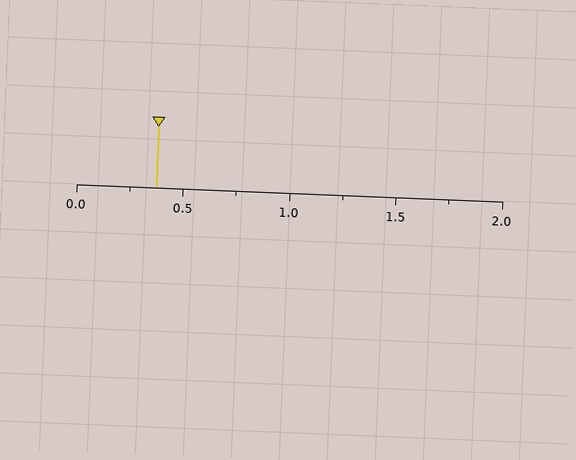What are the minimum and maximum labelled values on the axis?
The axis runs from 0.0 to 2.0.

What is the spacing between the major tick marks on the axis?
The major ticks are spaced 0.5 apart.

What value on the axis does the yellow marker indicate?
The marker indicates approximately 0.38.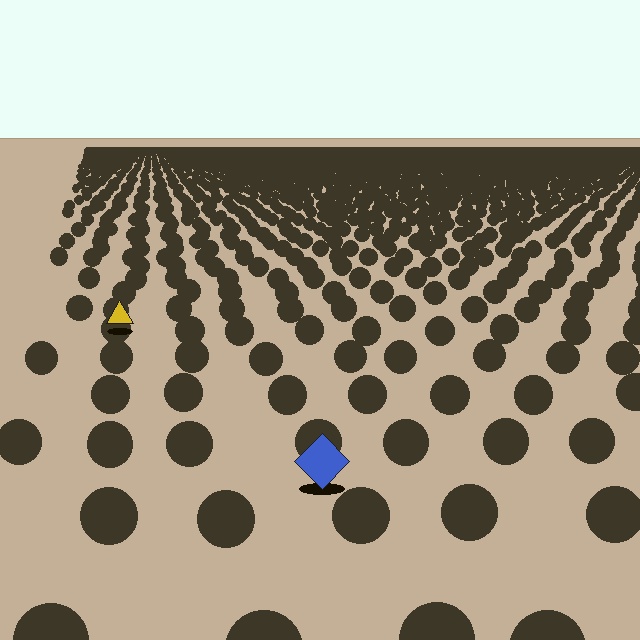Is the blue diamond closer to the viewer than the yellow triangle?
Yes. The blue diamond is closer — you can tell from the texture gradient: the ground texture is coarser near it.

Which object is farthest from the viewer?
The yellow triangle is farthest from the viewer. It appears smaller and the ground texture around it is denser.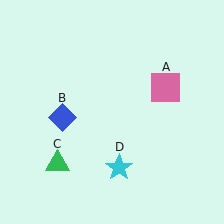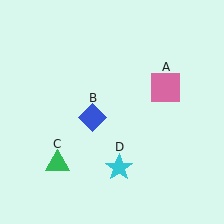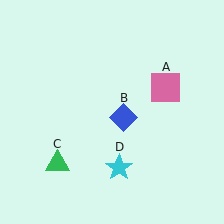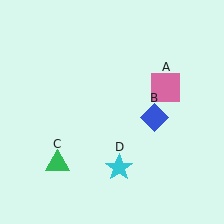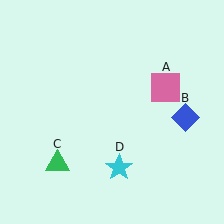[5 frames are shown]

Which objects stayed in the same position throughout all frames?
Pink square (object A) and green triangle (object C) and cyan star (object D) remained stationary.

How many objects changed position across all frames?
1 object changed position: blue diamond (object B).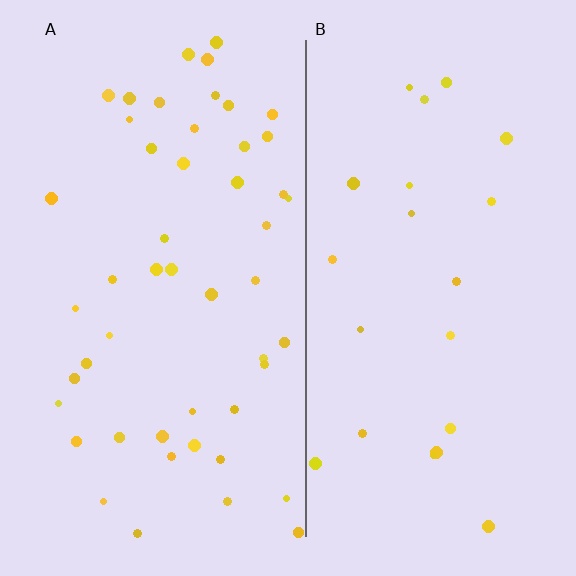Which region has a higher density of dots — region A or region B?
A (the left).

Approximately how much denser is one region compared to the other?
Approximately 2.3× — region A over region B.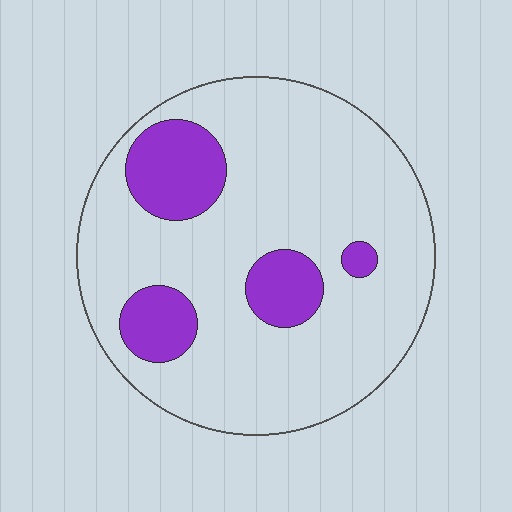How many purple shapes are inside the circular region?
4.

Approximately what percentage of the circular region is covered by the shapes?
Approximately 20%.